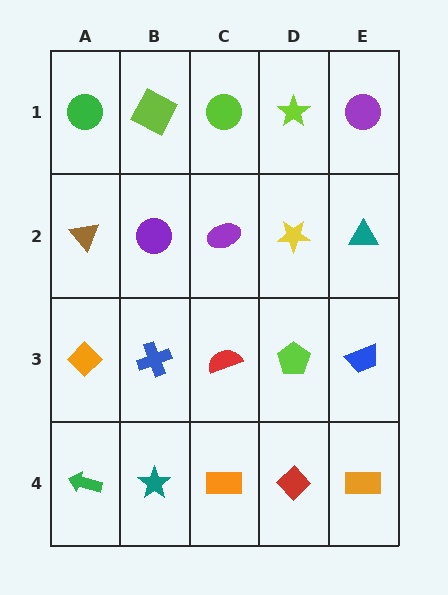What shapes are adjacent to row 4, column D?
A lime pentagon (row 3, column D), an orange rectangle (row 4, column C), an orange rectangle (row 4, column E).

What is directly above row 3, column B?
A purple circle.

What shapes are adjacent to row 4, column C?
A red semicircle (row 3, column C), a teal star (row 4, column B), a red diamond (row 4, column D).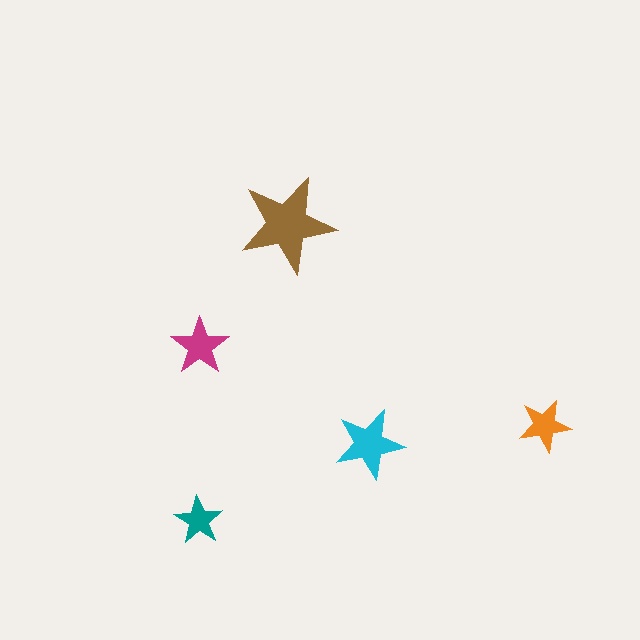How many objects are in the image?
There are 5 objects in the image.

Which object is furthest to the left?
The teal star is leftmost.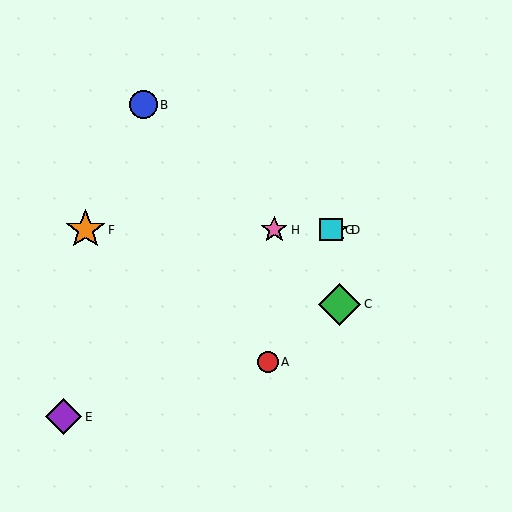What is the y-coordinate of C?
Object C is at y≈304.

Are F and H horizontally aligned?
Yes, both are at y≈230.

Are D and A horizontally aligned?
No, D is at y≈230 and A is at y≈362.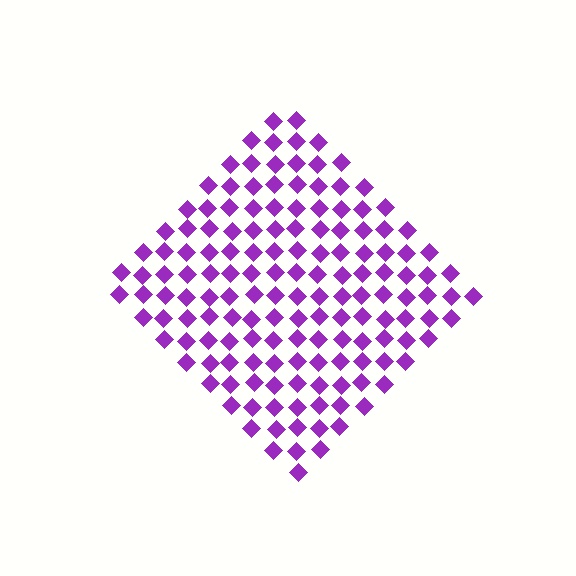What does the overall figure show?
The overall figure shows a diamond.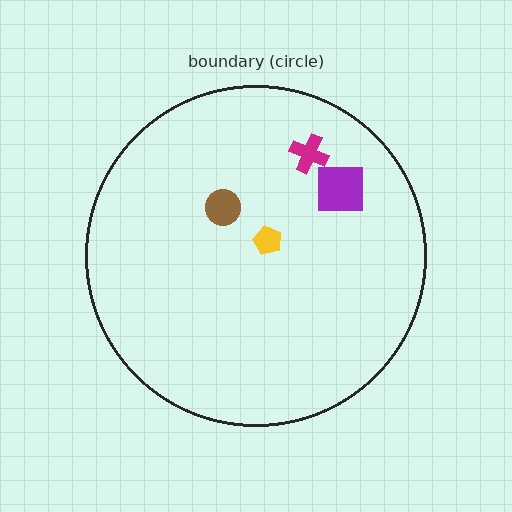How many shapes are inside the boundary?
4 inside, 0 outside.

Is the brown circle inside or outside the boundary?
Inside.